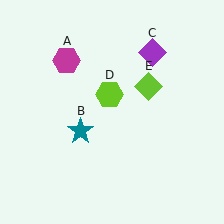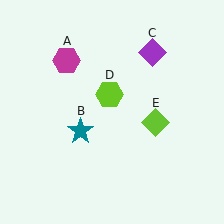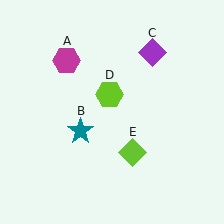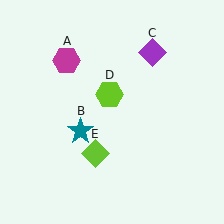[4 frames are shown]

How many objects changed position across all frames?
1 object changed position: lime diamond (object E).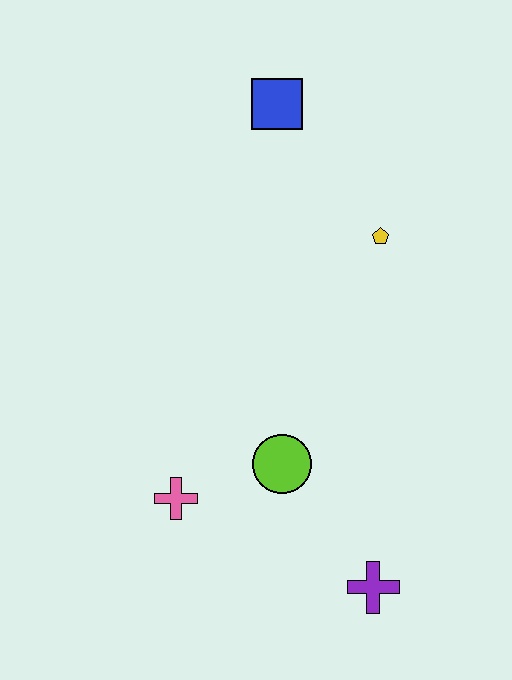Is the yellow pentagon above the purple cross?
Yes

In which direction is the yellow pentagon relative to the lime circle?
The yellow pentagon is above the lime circle.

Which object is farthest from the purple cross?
The blue square is farthest from the purple cross.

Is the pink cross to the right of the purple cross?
No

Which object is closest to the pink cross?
The lime circle is closest to the pink cross.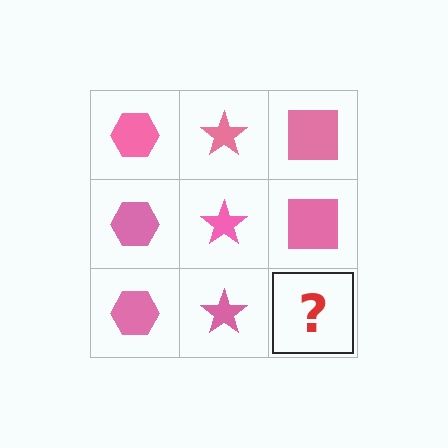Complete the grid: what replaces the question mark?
The question mark should be replaced with a pink square.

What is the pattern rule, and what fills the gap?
The rule is that each column has a consistent shape. The gap should be filled with a pink square.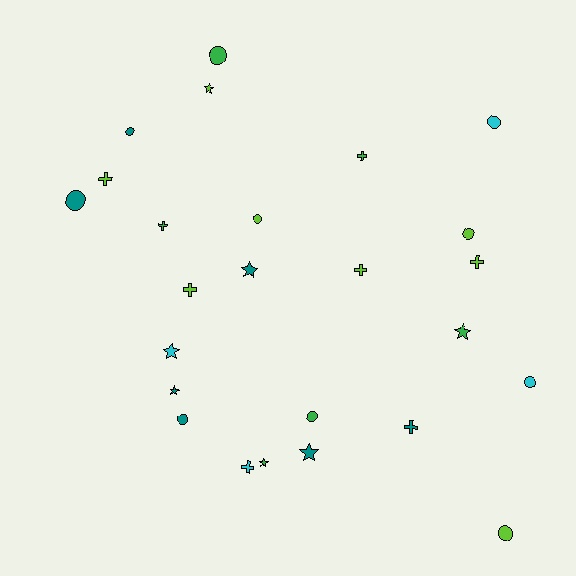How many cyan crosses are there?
There is 1 cyan cross.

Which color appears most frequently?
Lime, with 8 objects.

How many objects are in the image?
There are 25 objects.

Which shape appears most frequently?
Circle, with 10 objects.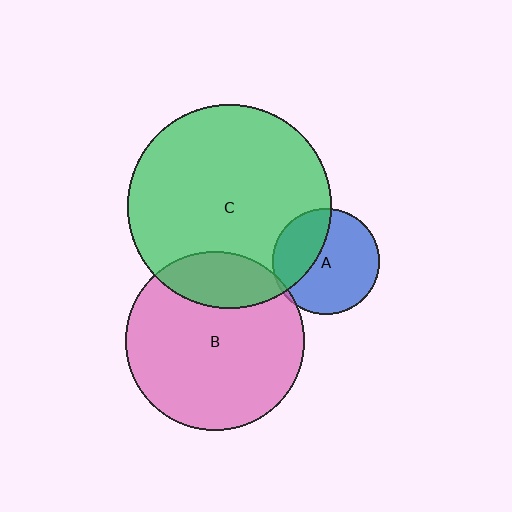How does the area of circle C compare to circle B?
Approximately 1.3 times.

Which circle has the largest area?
Circle C (green).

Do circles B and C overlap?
Yes.